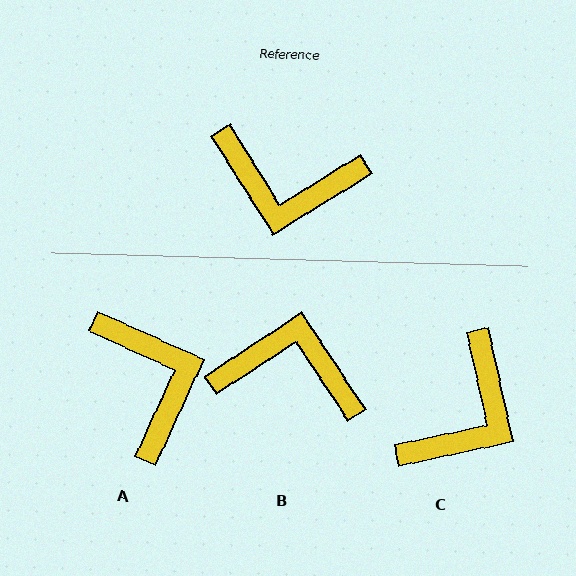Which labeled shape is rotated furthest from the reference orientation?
B, about 179 degrees away.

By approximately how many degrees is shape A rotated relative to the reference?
Approximately 124 degrees counter-clockwise.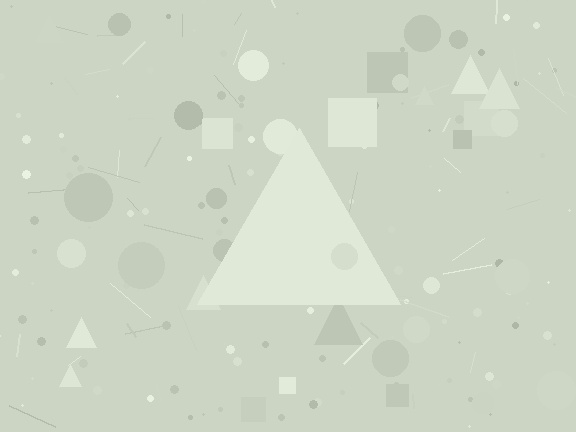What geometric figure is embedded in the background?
A triangle is embedded in the background.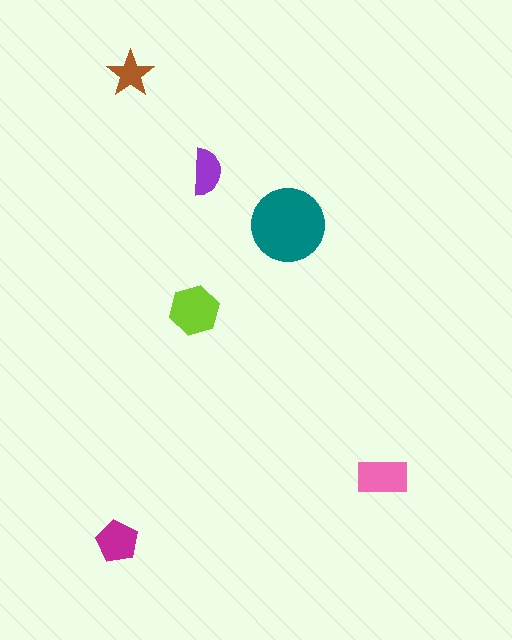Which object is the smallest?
The brown star.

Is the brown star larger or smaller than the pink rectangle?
Smaller.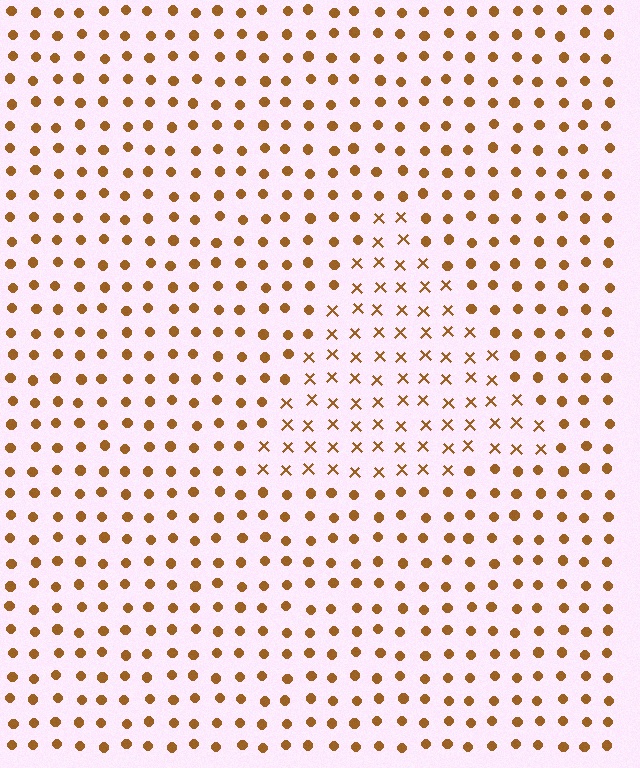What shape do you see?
I see a triangle.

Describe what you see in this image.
The image is filled with small brown elements arranged in a uniform grid. A triangle-shaped region contains X marks, while the surrounding area contains circles. The boundary is defined purely by the change in element shape.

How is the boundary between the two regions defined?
The boundary is defined by a change in element shape: X marks inside vs. circles outside. All elements share the same color and spacing.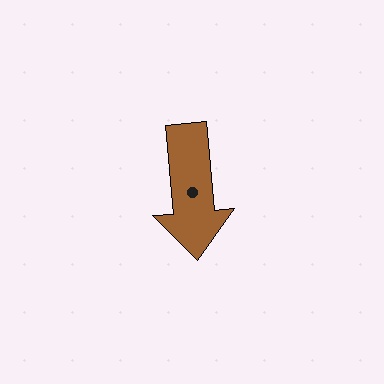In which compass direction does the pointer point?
South.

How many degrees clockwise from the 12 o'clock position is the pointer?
Approximately 175 degrees.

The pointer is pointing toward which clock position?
Roughly 6 o'clock.